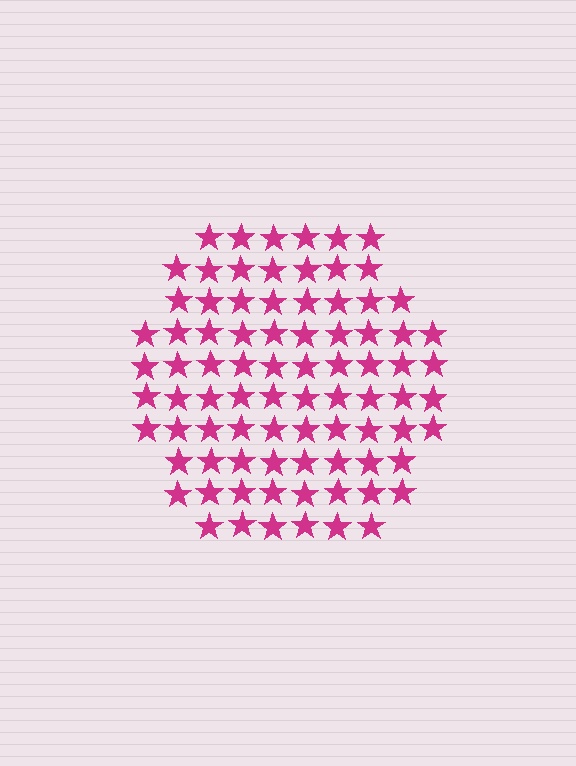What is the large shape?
The large shape is a hexagon.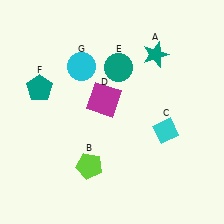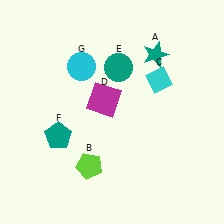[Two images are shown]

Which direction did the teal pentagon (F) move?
The teal pentagon (F) moved down.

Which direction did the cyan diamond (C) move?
The cyan diamond (C) moved up.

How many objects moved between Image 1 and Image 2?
2 objects moved between the two images.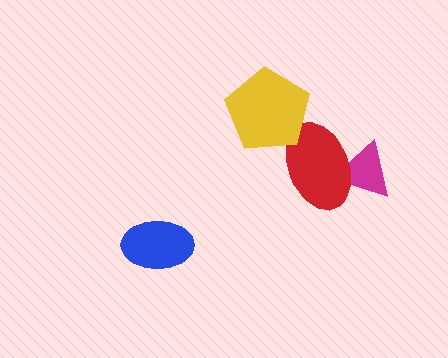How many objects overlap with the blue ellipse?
0 objects overlap with the blue ellipse.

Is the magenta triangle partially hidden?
Yes, it is partially covered by another shape.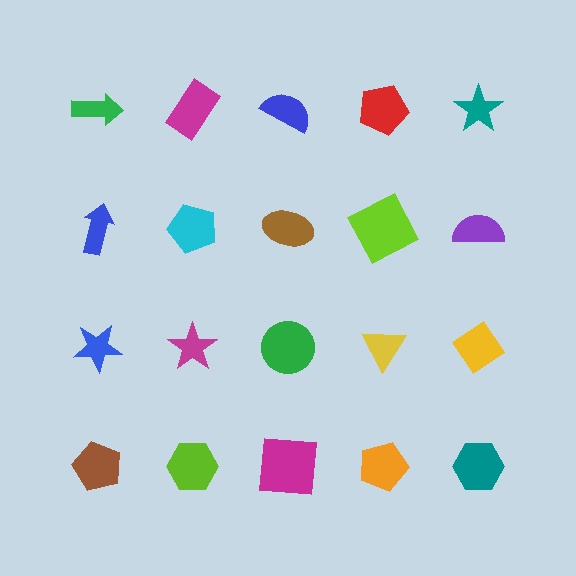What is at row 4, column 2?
A lime hexagon.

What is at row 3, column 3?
A green circle.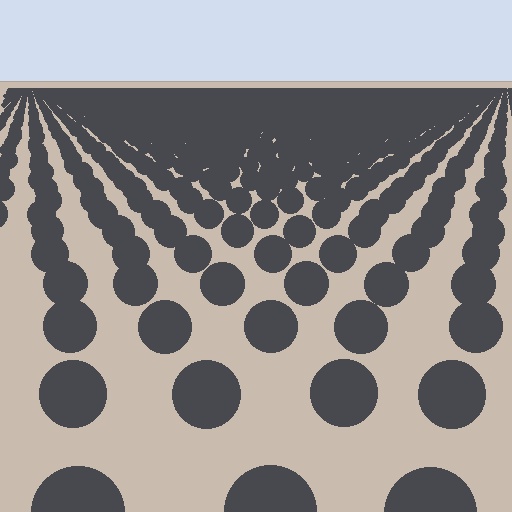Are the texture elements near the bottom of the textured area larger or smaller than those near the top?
Larger. Near the bottom, elements are closer to the viewer and appear at a bigger on-screen size.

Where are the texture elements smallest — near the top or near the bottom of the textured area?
Near the top.